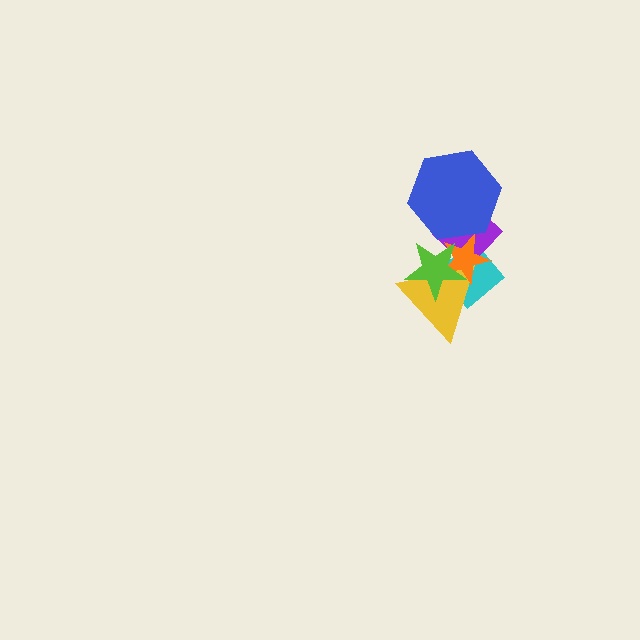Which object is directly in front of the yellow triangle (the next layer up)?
The orange star is directly in front of the yellow triangle.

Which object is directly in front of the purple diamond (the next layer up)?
The yellow triangle is directly in front of the purple diamond.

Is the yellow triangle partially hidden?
Yes, it is partially covered by another shape.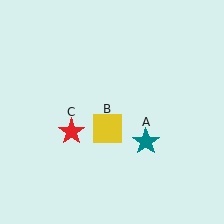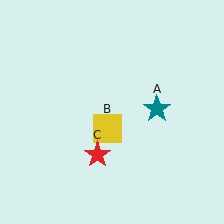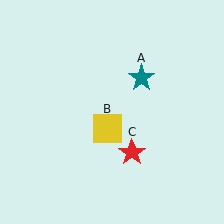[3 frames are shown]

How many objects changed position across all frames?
2 objects changed position: teal star (object A), red star (object C).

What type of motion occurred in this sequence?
The teal star (object A), red star (object C) rotated counterclockwise around the center of the scene.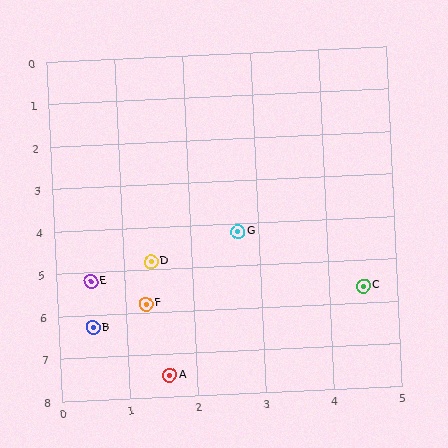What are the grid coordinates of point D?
Point D is at approximately (1.4, 4.8).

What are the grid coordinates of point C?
Point C is at approximately (4.5, 5.6).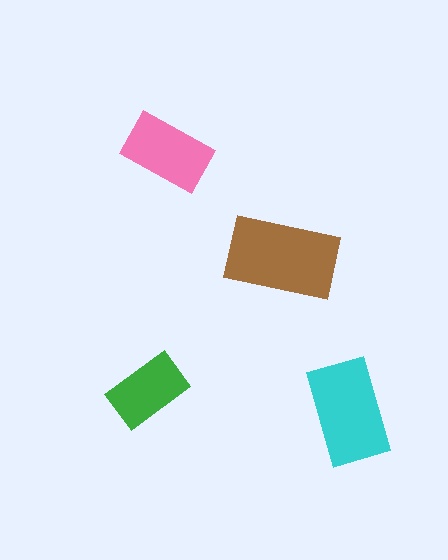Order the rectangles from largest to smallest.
the brown one, the cyan one, the pink one, the green one.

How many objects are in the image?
There are 4 objects in the image.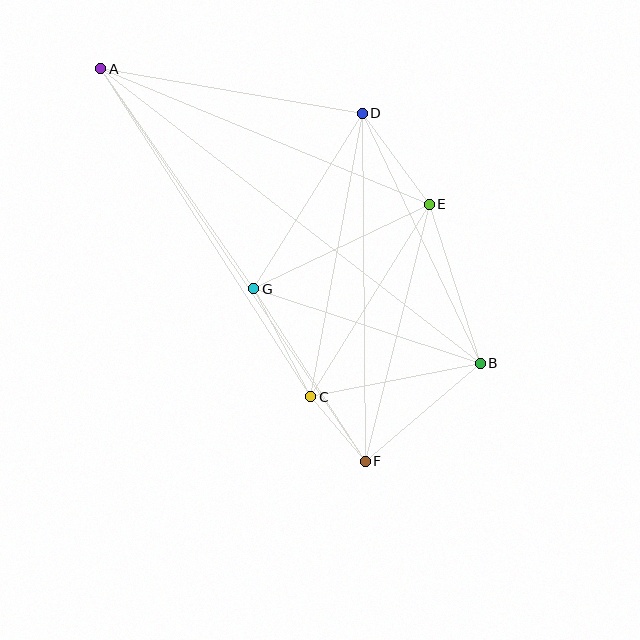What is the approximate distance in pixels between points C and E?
The distance between C and E is approximately 226 pixels.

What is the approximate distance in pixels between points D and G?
The distance between D and G is approximately 206 pixels.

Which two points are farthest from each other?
Points A and B are farthest from each other.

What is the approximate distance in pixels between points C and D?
The distance between C and D is approximately 288 pixels.